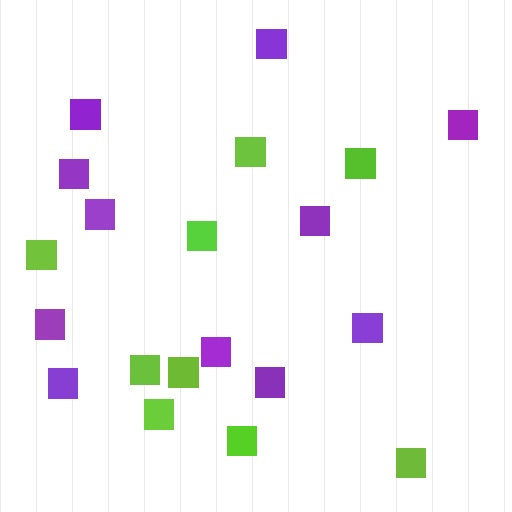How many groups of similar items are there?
There are 2 groups: one group of lime squares (9) and one group of purple squares (11).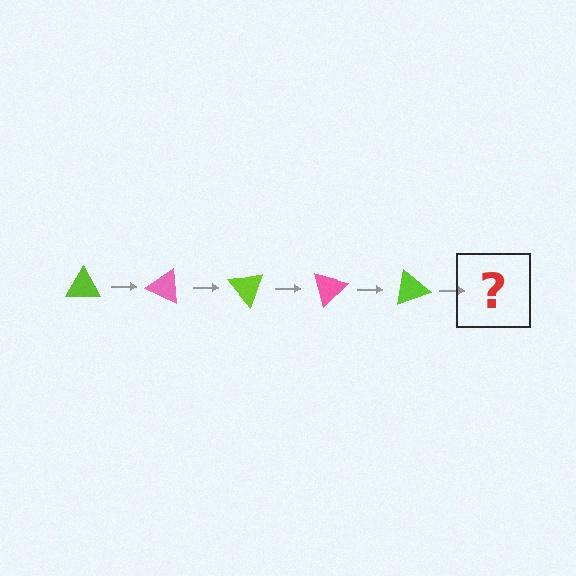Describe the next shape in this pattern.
It should be a pink triangle, rotated 125 degrees from the start.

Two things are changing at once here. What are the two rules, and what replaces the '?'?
The two rules are that it rotates 25 degrees each step and the color cycles through lime and pink. The '?' should be a pink triangle, rotated 125 degrees from the start.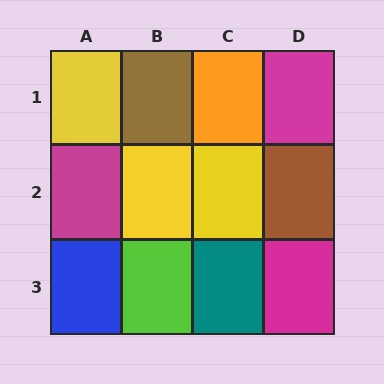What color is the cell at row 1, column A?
Yellow.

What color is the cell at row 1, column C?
Orange.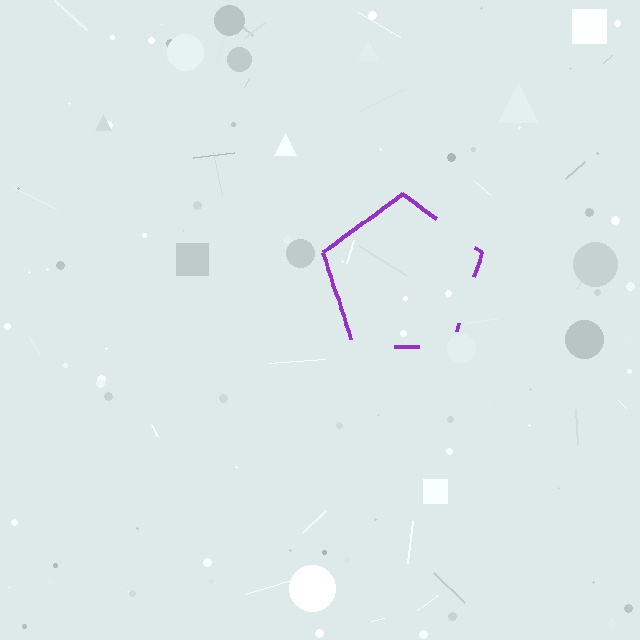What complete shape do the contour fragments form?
The contour fragments form a pentagon.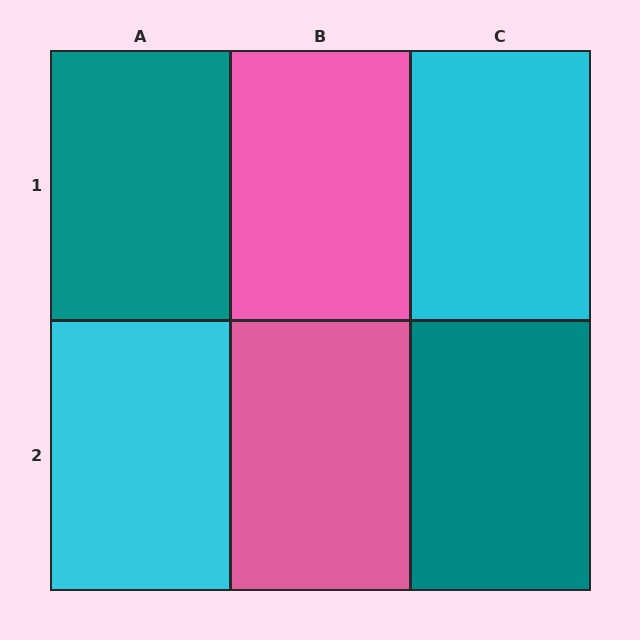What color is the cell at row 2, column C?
Teal.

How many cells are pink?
2 cells are pink.